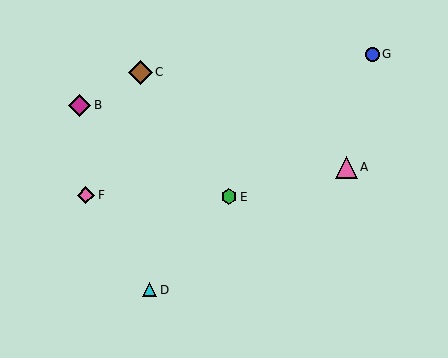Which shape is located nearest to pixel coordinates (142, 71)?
The brown diamond (labeled C) at (140, 73) is nearest to that location.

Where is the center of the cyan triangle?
The center of the cyan triangle is at (150, 290).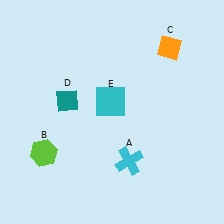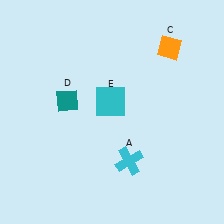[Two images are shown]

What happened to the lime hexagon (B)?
The lime hexagon (B) was removed in Image 2. It was in the bottom-left area of Image 1.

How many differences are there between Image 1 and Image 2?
There is 1 difference between the two images.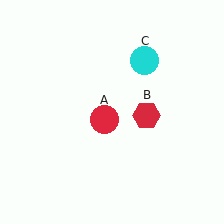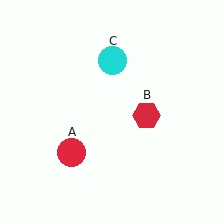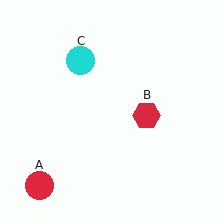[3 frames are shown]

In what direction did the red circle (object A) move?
The red circle (object A) moved down and to the left.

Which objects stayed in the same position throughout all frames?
Red hexagon (object B) remained stationary.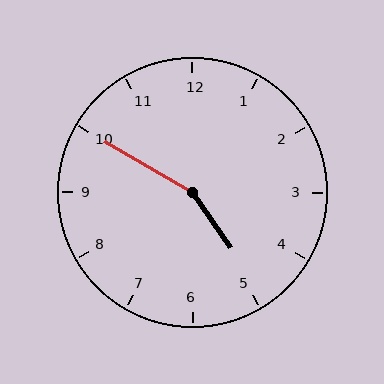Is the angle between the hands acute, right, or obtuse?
It is obtuse.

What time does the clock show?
4:50.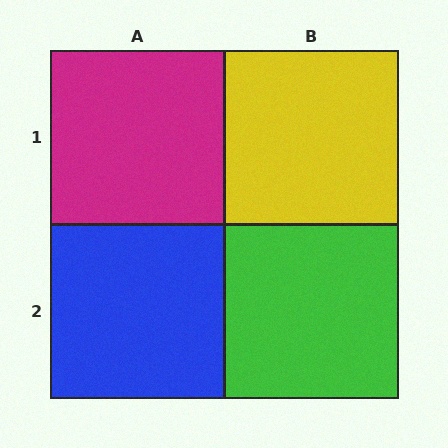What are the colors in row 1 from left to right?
Magenta, yellow.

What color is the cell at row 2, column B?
Green.